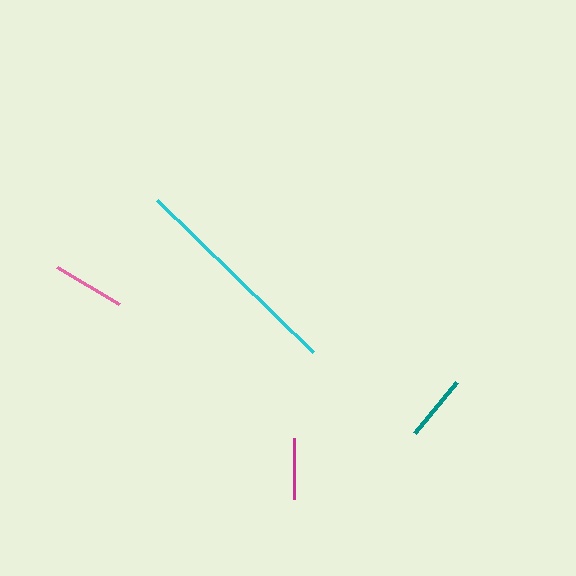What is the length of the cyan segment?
The cyan segment is approximately 218 pixels long.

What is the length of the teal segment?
The teal segment is approximately 66 pixels long.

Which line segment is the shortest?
The magenta line is the shortest at approximately 61 pixels.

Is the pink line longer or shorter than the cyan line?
The cyan line is longer than the pink line.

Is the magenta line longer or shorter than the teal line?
The teal line is longer than the magenta line.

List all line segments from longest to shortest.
From longest to shortest: cyan, pink, teal, magenta.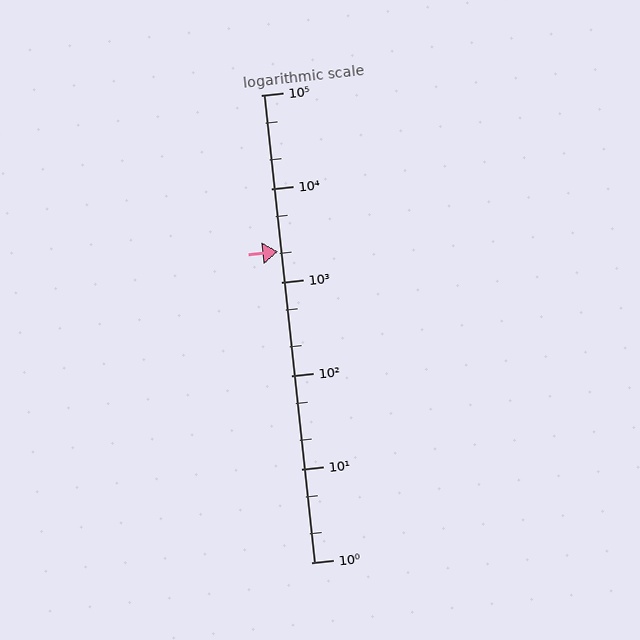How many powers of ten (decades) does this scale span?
The scale spans 5 decades, from 1 to 100000.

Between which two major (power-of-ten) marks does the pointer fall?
The pointer is between 1000 and 10000.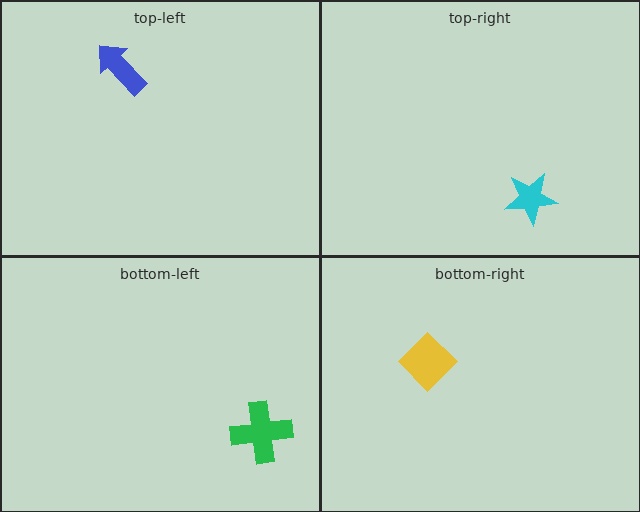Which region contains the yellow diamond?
The bottom-right region.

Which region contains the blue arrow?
The top-left region.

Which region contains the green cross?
The bottom-left region.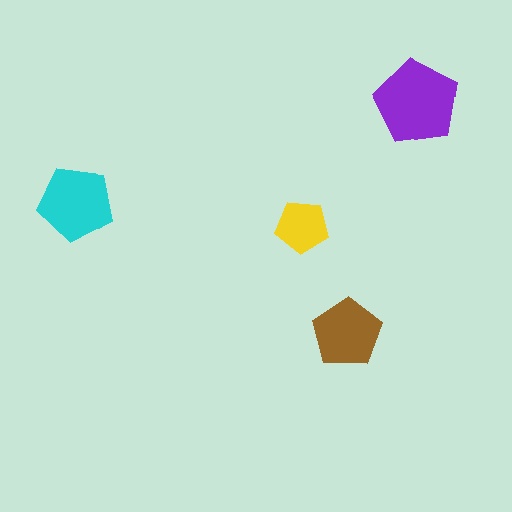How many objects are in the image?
There are 4 objects in the image.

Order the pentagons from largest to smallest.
the purple one, the cyan one, the brown one, the yellow one.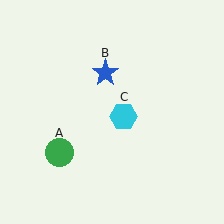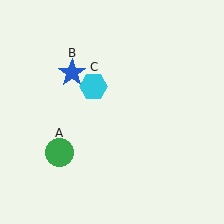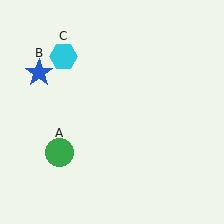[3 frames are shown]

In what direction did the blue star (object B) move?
The blue star (object B) moved left.